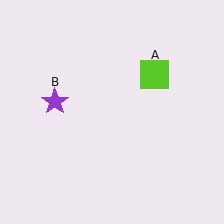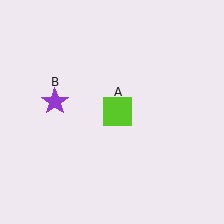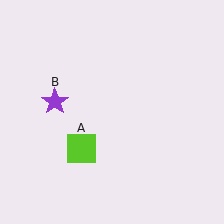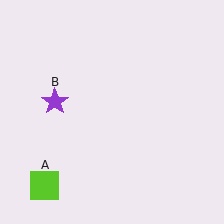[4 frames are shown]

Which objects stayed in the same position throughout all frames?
Purple star (object B) remained stationary.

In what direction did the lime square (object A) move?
The lime square (object A) moved down and to the left.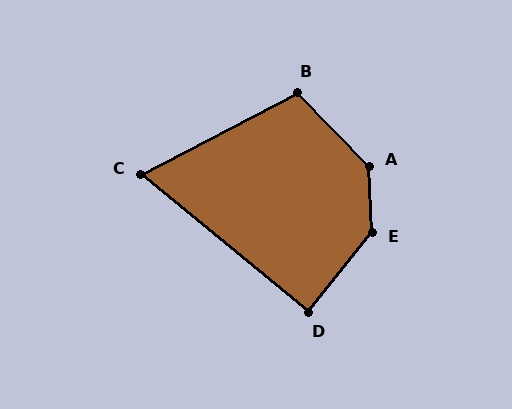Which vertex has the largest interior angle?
E, at approximately 139 degrees.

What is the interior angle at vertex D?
Approximately 89 degrees (approximately right).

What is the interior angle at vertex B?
Approximately 107 degrees (obtuse).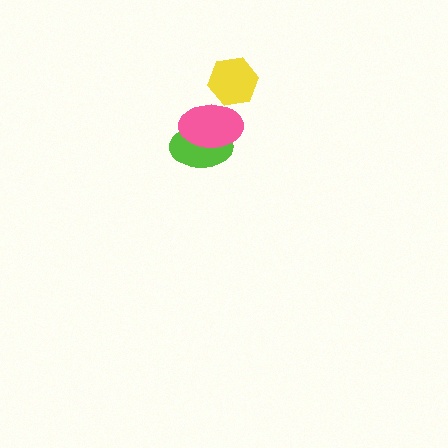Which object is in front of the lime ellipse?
The pink ellipse is in front of the lime ellipse.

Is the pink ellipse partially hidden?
No, no other shape covers it.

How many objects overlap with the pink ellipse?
2 objects overlap with the pink ellipse.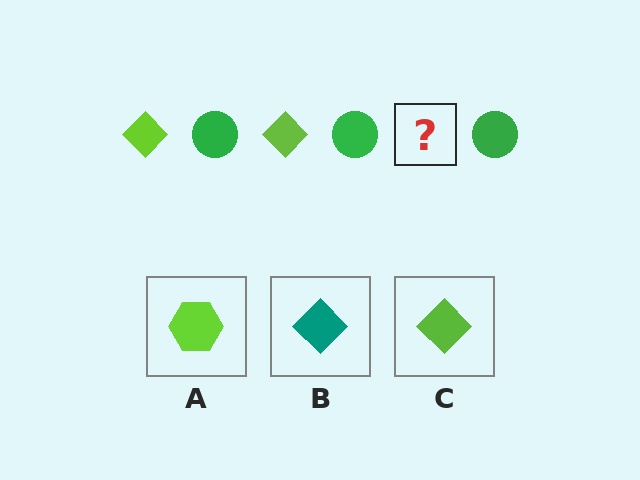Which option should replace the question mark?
Option C.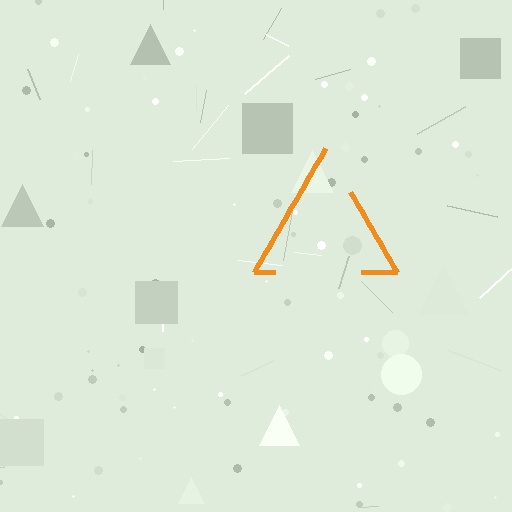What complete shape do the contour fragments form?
The contour fragments form a triangle.